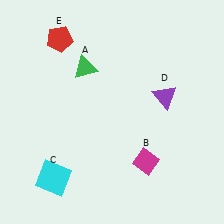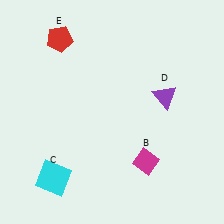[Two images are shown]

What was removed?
The green triangle (A) was removed in Image 2.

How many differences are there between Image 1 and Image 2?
There is 1 difference between the two images.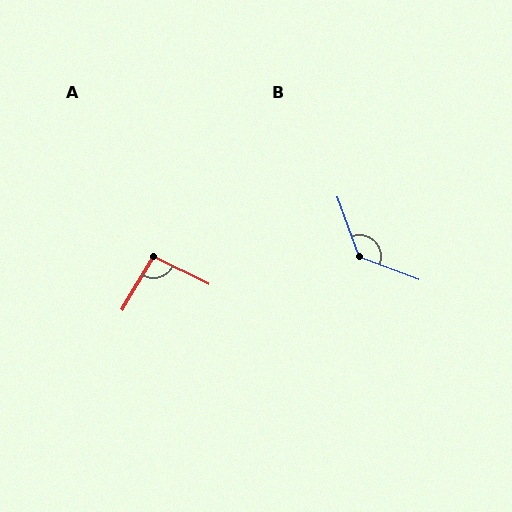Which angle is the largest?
B, at approximately 130 degrees.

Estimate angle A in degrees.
Approximately 95 degrees.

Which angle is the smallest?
A, at approximately 95 degrees.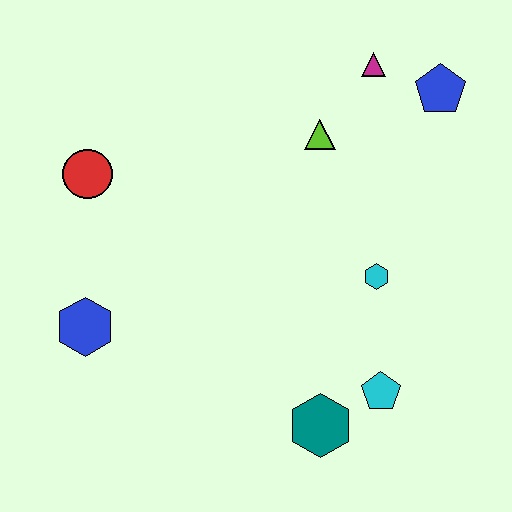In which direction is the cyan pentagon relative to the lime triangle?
The cyan pentagon is below the lime triangle.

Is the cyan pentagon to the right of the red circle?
Yes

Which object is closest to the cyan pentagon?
The teal hexagon is closest to the cyan pentagon.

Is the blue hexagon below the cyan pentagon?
No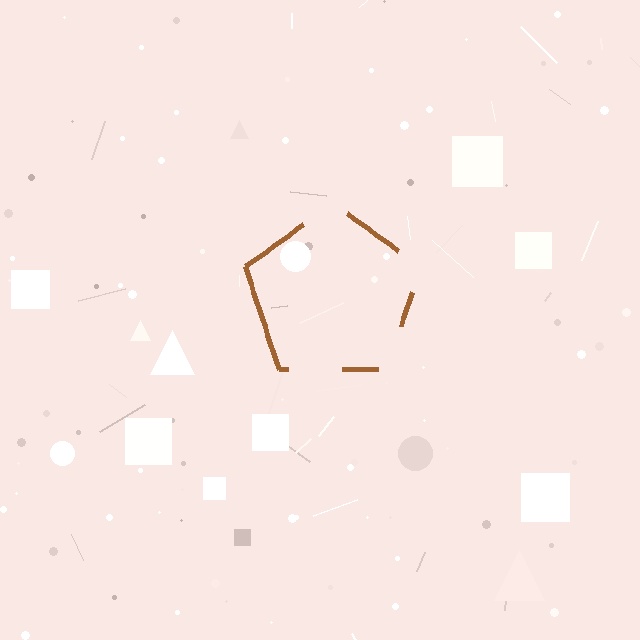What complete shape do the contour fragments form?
The contour fragments form a pentagon.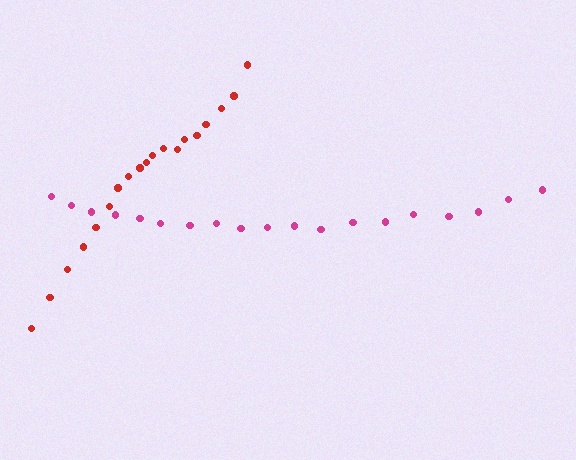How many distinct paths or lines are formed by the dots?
There are 2 distinct paths.